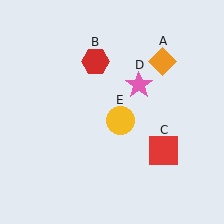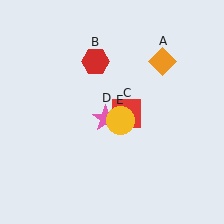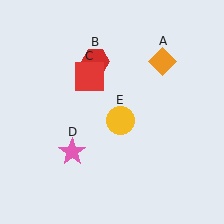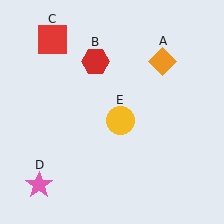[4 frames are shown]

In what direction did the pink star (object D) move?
The pink star (object D) moved down and to the left.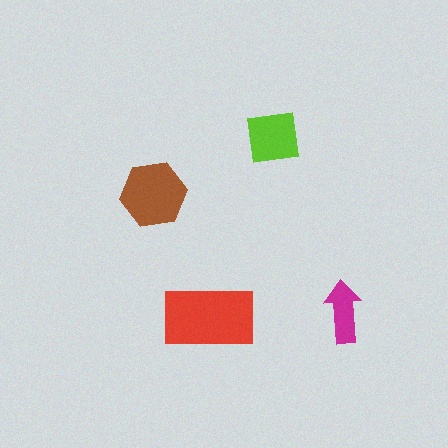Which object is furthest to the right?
The magenta arrow is rightmost.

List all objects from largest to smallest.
The red rectangle, the brown hexagon, the lime square, the magenta arrow.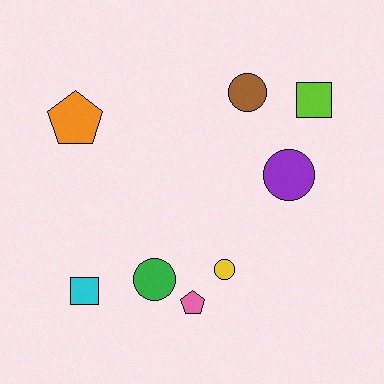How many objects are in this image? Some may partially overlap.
There are 8 objects.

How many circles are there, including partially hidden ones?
There are 4 circles.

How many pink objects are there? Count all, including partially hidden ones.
There is 1 pink object.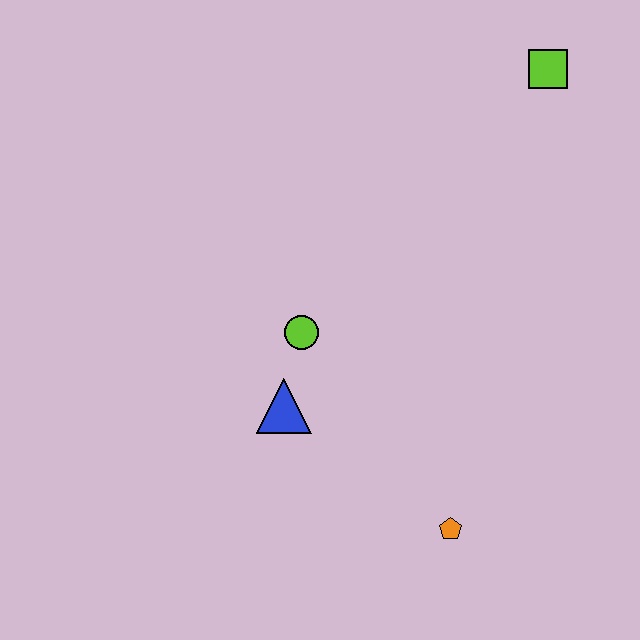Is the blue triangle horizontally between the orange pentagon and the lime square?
No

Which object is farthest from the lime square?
The orange pentagon is farthest from the lime square.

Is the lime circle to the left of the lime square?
Yes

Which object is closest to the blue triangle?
The lime circle is closest to the blue triangle.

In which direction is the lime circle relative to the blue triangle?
The lime circle is above the blue triangle.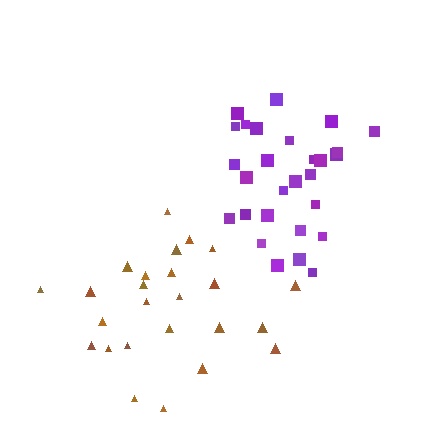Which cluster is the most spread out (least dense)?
Brown.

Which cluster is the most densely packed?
Purple.